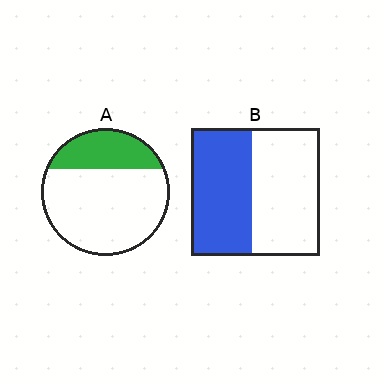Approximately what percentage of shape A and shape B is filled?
A is approximately 30% and B is approximately 45%.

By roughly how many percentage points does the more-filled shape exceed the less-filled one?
By roughly 20 percentage points (B over A).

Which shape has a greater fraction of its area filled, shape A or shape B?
Shape B.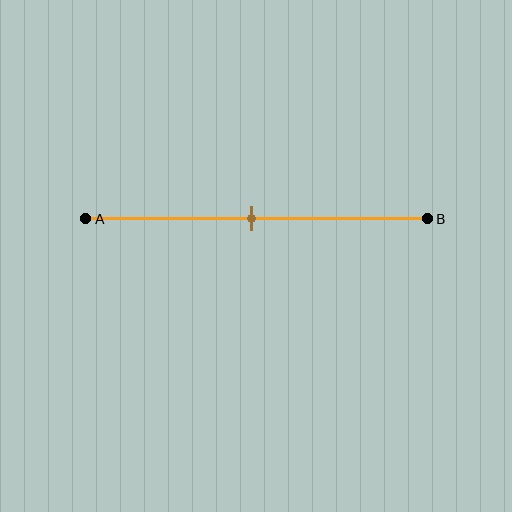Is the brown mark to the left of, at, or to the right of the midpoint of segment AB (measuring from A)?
The brown mark is approximately at the midpoint of segment AB.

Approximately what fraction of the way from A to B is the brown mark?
The brown mark is approximately 50% of the way from A to B.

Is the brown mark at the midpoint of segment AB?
Yes, the mark is approximately at the midpoint.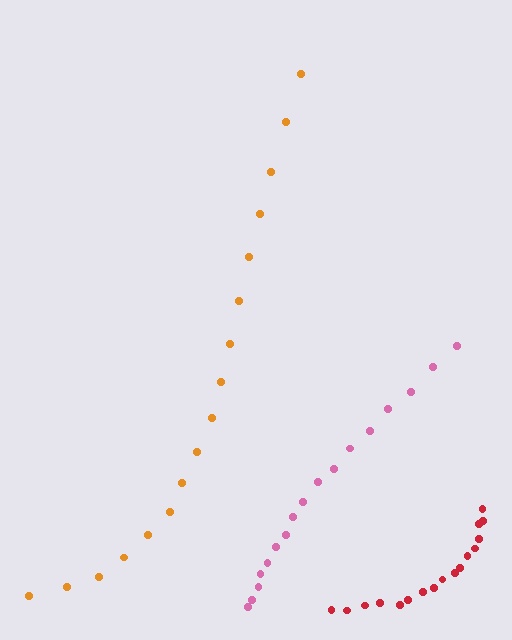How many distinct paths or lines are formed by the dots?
There are 3 distinct paths.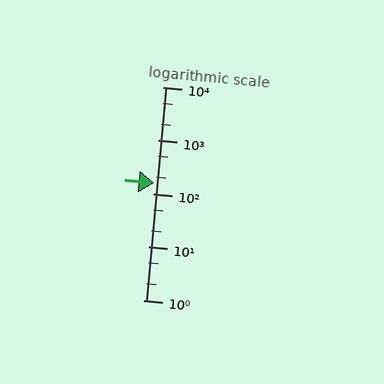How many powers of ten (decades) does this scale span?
The scale spans 4 decades, from 1 to 10000.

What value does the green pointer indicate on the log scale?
The pointer indicates approximately 160.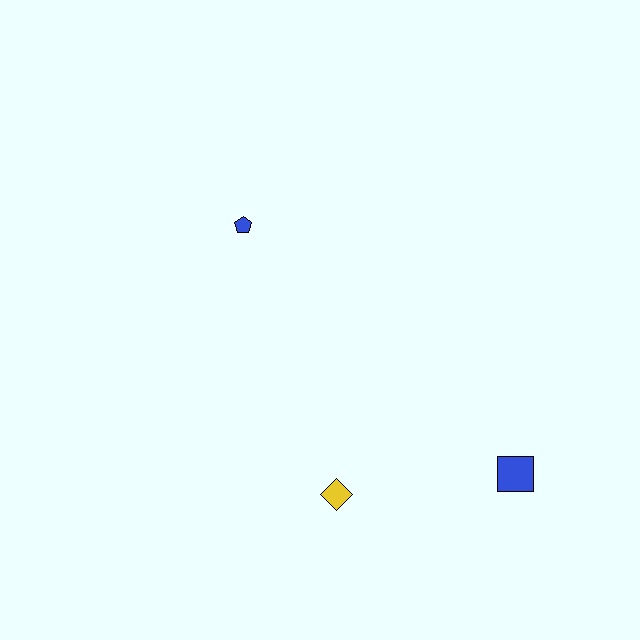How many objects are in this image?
There are 3 objects.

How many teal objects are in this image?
There are no teal objects.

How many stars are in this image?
There are no stars.